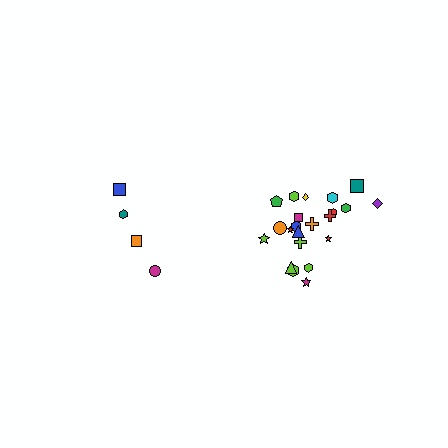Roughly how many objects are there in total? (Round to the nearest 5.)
Roughly 25 objects in total.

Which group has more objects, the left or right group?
The right group.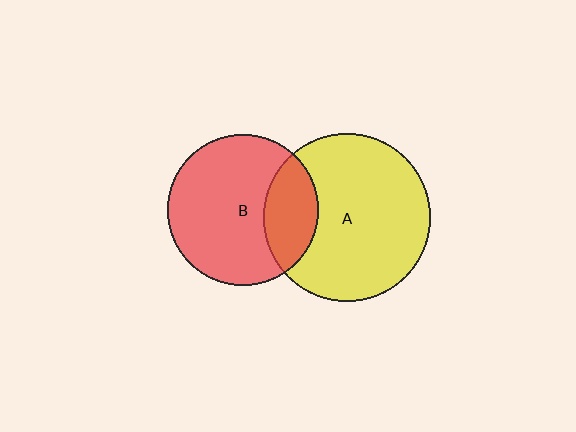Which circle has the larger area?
Circle A (yellow).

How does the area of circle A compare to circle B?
Approximately 1.2 times.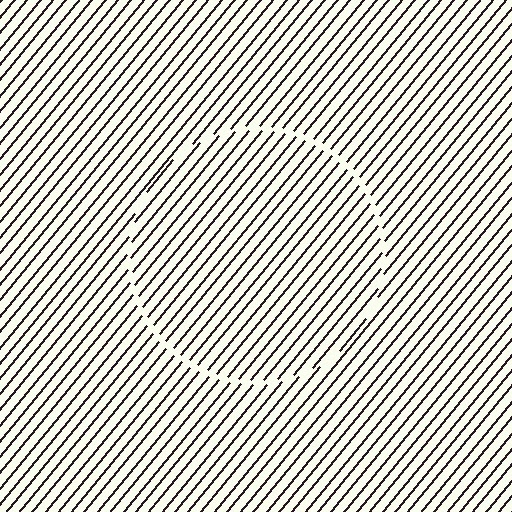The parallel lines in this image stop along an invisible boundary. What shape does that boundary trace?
An illusory circle. The interior of the shape contains the same grating, shifted by half a period — the contour is defined by the phase discontinuity where line-ends from the inner and outer gratings abut.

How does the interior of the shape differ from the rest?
The interior of the shape contains the same grating, shifted by half a period — the contour is defined by the phase discontinuity where line-ends from the inner and outer gratings abut.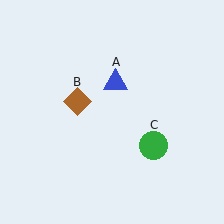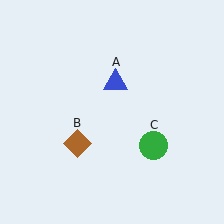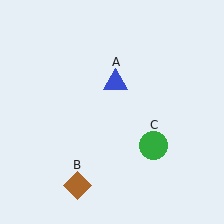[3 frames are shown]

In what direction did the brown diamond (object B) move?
The brown diamond (object B) moved down.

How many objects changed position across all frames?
1 object changed position: brown diamond (object B).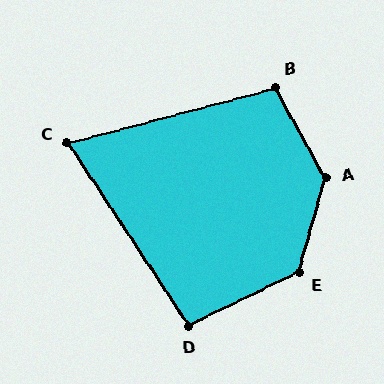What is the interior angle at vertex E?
Approximately 131 degrees (obtuse).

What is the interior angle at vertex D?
Approximately 98 degrees (obtuse).